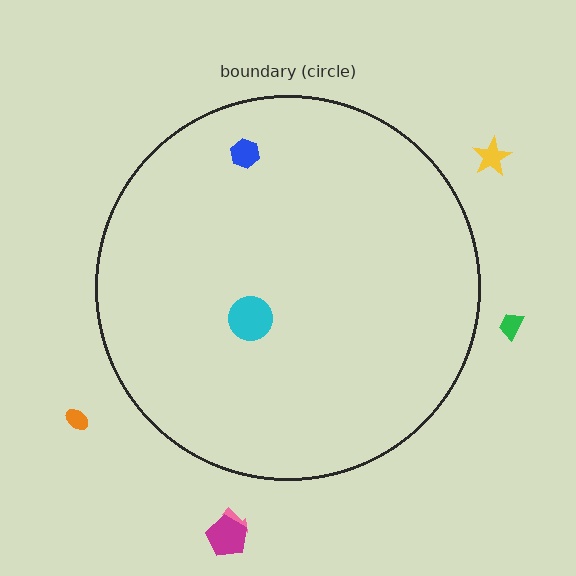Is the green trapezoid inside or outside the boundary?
Outside.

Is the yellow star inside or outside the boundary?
Outside.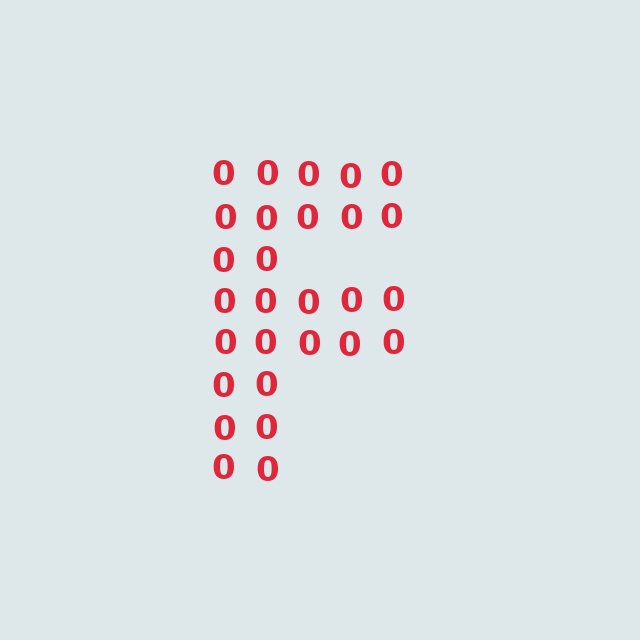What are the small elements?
The small elements are digit 0's.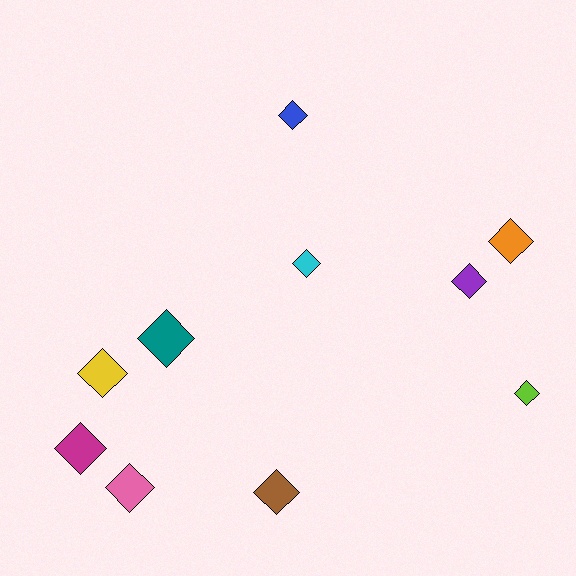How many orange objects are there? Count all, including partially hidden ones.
There is 1 orange object.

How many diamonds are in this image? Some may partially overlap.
There are 10 diamonds.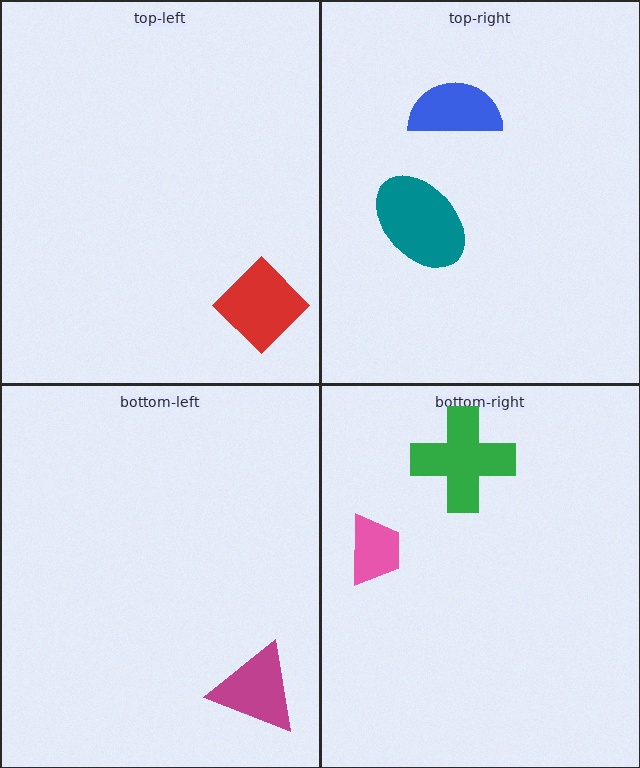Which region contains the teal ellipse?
The top-right region.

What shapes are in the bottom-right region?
The green cross, the pink trapezoid.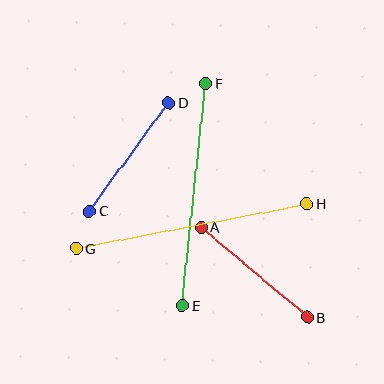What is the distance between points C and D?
The distance is approximately 134 pixels.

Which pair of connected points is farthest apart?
Points G and H are farthest apart.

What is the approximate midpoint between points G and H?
The midpoint is at approximately (191, 226) pixels.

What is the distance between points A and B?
The distance is approximately 139 pixels.